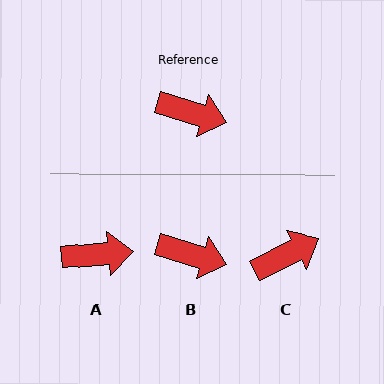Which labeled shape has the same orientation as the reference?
B.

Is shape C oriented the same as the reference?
No, it is off by about 44 degrees.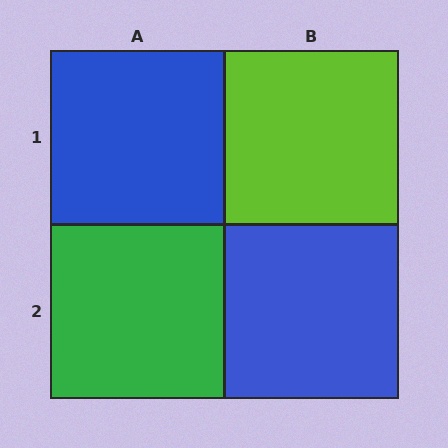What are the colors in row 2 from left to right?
Green, blue.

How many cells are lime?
1 cell is lime.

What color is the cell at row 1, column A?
Blue.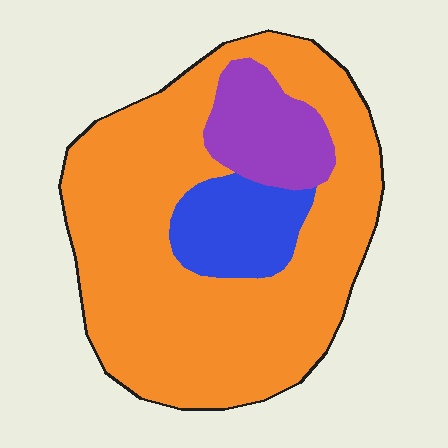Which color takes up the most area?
Orange, at roughly 75%.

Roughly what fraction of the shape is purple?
Purple covers around 15% of the shape.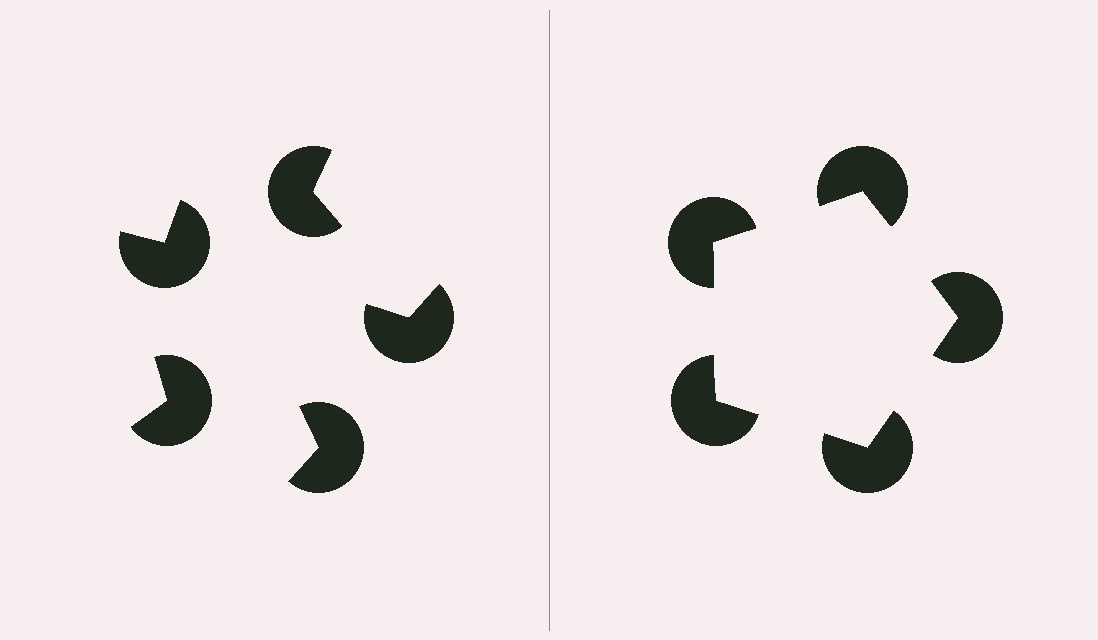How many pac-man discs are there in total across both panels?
10 — 5 on each side.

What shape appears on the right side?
An illusory pentagon.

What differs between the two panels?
The pac-man discs are positioned identically on both sides; only the wedge orientations differ. On the right they align to a pentagon; on the left they are misaligned.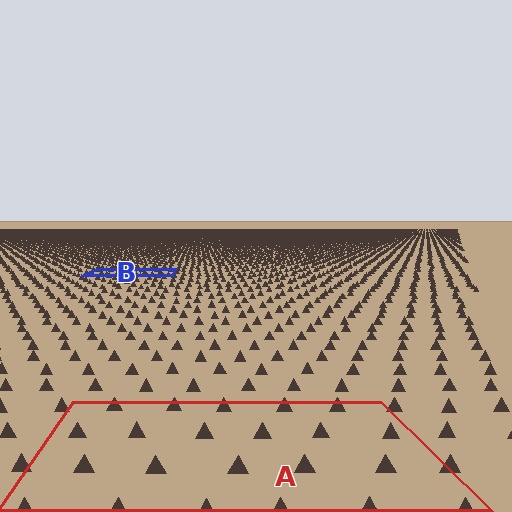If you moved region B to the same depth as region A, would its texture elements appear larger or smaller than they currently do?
They would appear larger. At a closer depth, the same texture elements are projected at a bigger on-screen size.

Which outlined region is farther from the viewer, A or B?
Region B is farther from the viewer — the texture elements inside it appear smaller and more densely packed.